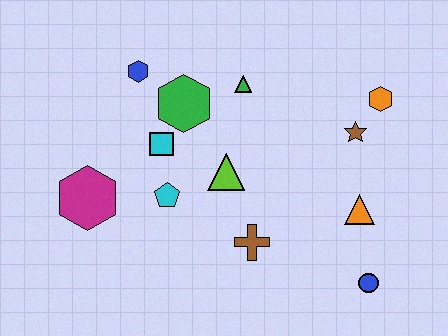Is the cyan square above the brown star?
No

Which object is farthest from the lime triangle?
The blue circle is farthest from the lime triangle.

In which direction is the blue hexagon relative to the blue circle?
The blue hexagon is to the left of the blue circle.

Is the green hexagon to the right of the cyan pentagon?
Yes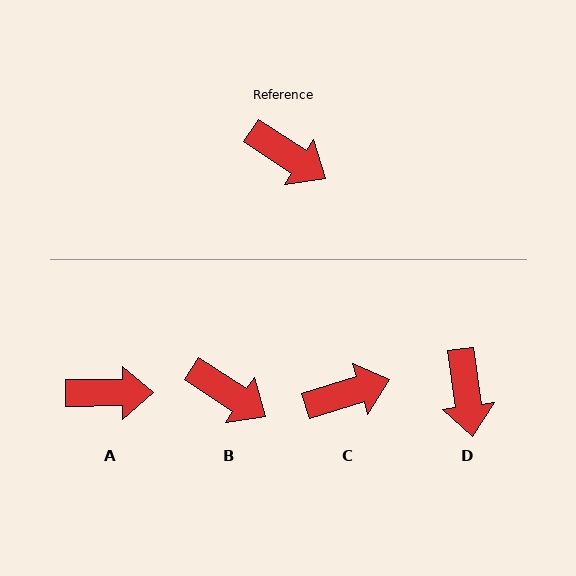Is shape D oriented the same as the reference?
No, it is off by about 49 degrees.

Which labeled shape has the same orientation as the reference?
B.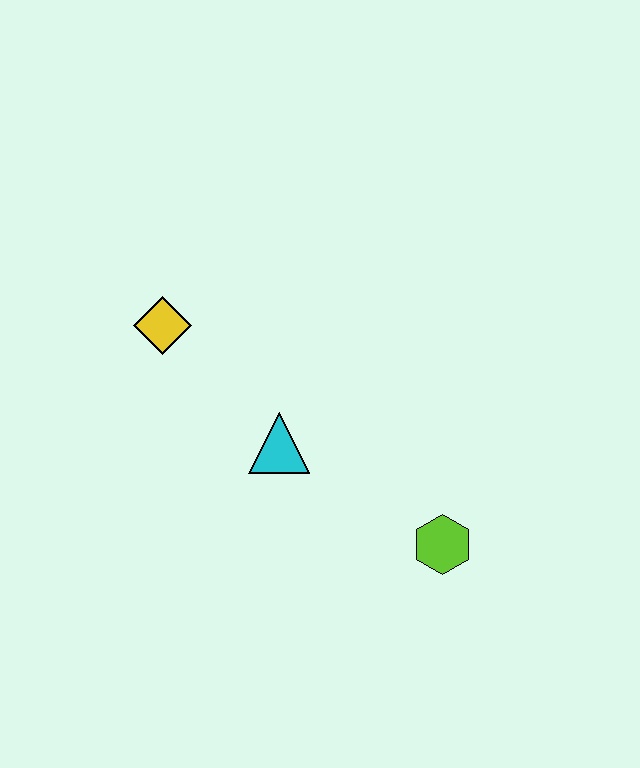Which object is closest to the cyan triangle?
The yellow diamond is closest to the cyan triangle.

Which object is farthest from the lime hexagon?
The yellow diamond is farthest from the lime hexagon.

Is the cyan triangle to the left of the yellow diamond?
No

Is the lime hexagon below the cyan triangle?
Yes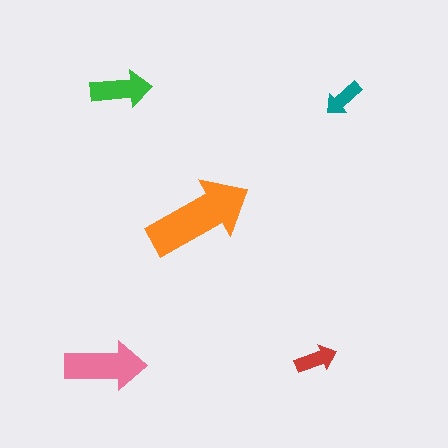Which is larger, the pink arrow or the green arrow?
The pink one.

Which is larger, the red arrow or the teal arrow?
The red one.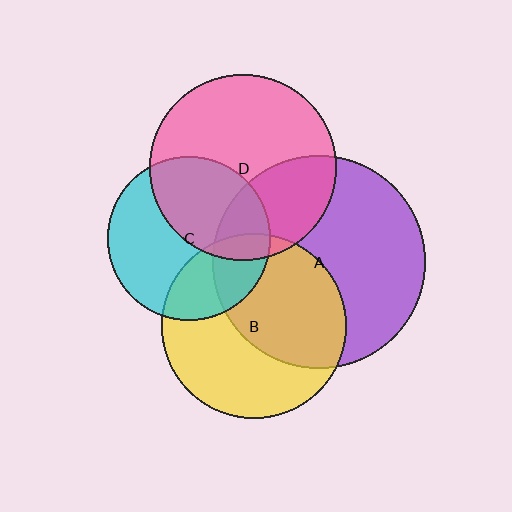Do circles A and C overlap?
Yes.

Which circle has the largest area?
Circle A (purple).